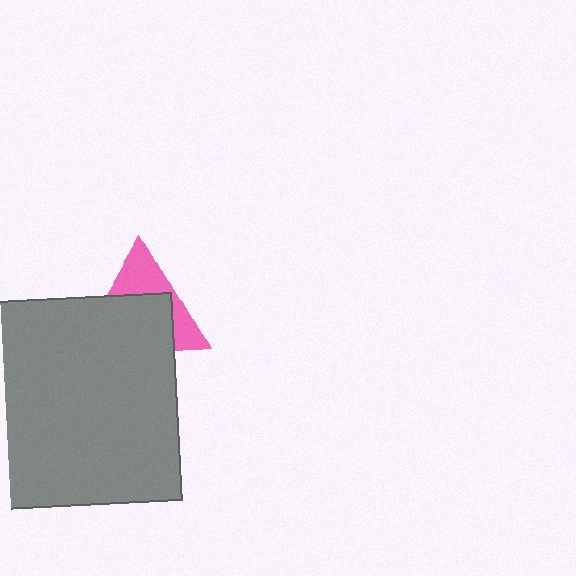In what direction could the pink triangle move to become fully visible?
The pink triangle could move up. That would shift it out from behind the gray square entirely.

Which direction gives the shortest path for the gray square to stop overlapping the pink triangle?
Moving down gives the shortest separation.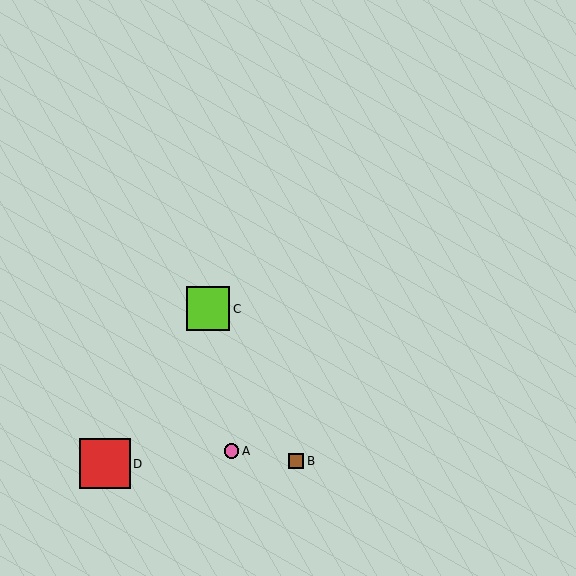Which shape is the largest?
The red square (labeled D) is the largest.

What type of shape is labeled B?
Shape B is a brown square.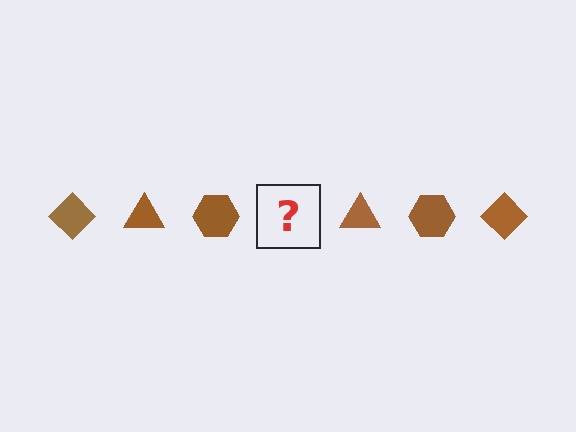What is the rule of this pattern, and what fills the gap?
The rule is that the pattern cycles through diamond, triangle, hexagon shapes in brown. The gap should be filled with a brown diamond.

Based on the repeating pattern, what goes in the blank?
The blank should be a brown diamond.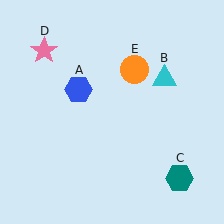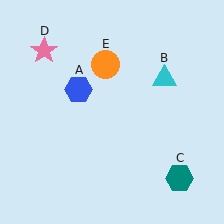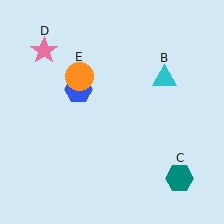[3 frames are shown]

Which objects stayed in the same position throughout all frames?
Blue hexagon (object A) and cyan triangle (object B) and teal hexagon (object C) and pink star (object D) remained stationary.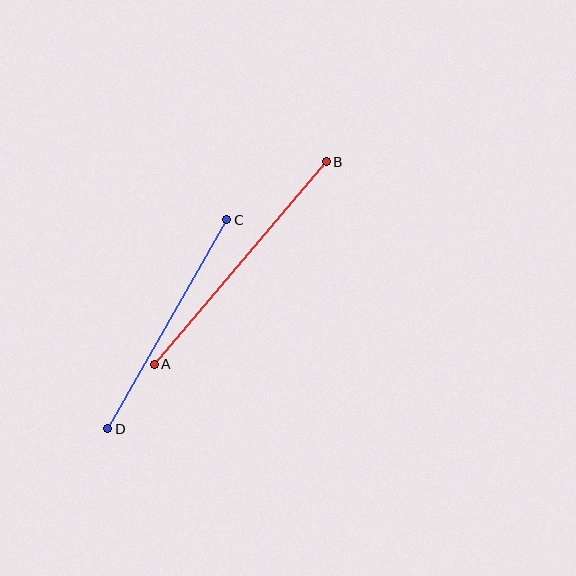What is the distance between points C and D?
The distance is approximately 240 pixels.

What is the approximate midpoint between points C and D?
The midpoint is at approximately (167, 324) pixels.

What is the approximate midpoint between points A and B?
The midpoint is at approximately (240, 263) pixels.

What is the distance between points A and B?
The distance is approximately 266 pixels.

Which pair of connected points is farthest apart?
Points A and B are farthest apart.